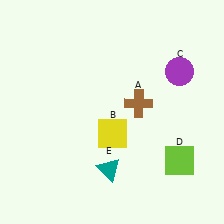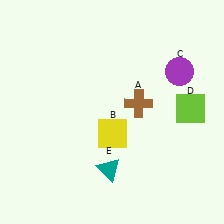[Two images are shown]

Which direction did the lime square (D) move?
The lime square (D) moved up.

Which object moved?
The lime square (D) moved up.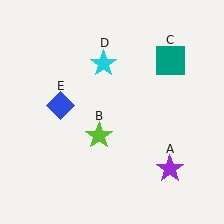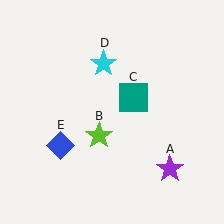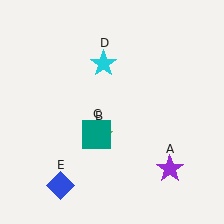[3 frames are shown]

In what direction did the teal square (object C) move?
The teal square (object C) moved down and to the left.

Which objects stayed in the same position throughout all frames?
Purple star (object A) and lime star (object B) and cyan star (object D) remained stationary.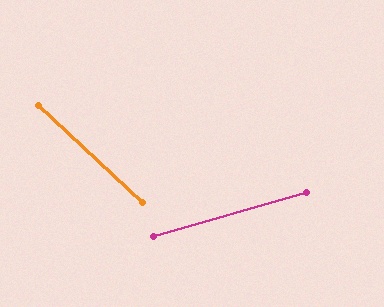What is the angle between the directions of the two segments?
Approximately 59 degrees.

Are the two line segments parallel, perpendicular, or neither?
Neither parallel nor perpendicular — they differ by about 59°.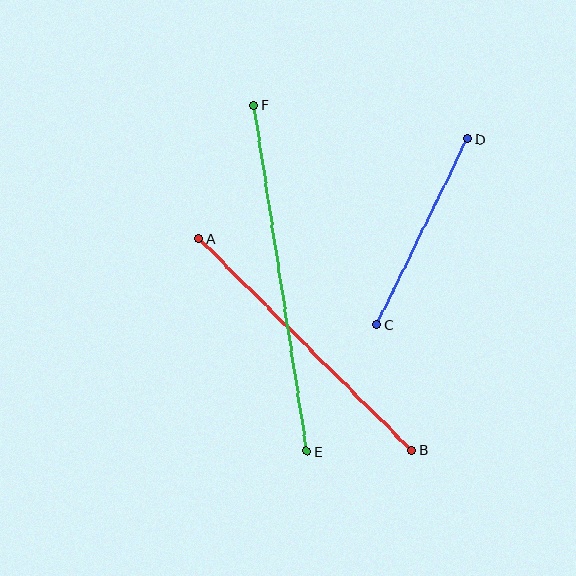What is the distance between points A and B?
The distance is approximately 301 pixels.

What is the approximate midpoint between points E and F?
The midpoint is at approximately (280, 278) pixels.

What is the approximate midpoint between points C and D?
The midpoint is at approximately (422, 232) pixels.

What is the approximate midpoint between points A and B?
The midpoint is at approximately (305, 344) pixels.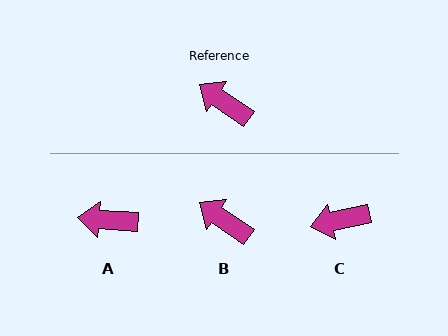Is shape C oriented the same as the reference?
No, it is off by about 47 degrees.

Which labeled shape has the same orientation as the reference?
B.